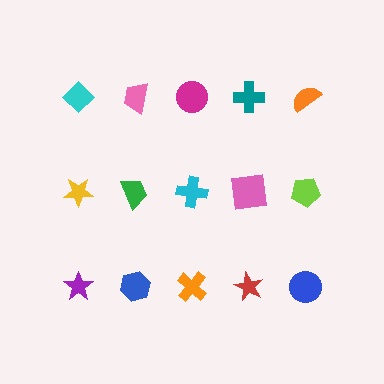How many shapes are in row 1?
5 shapes.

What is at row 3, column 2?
A blue hexagon.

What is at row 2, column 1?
A yellow star.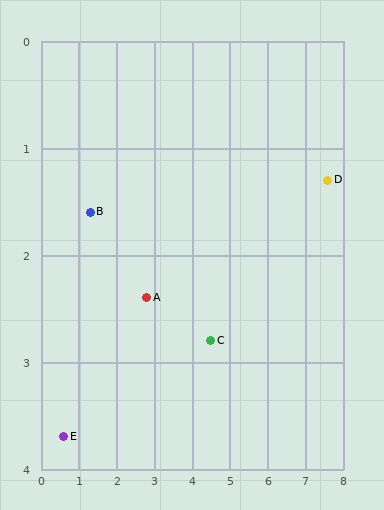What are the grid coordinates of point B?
Point B is at approximately (1.3, 1.6).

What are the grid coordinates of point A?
Point A is at approximately (2.8, 2.4).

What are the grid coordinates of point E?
Point E is at approximately (0.6, 3.7).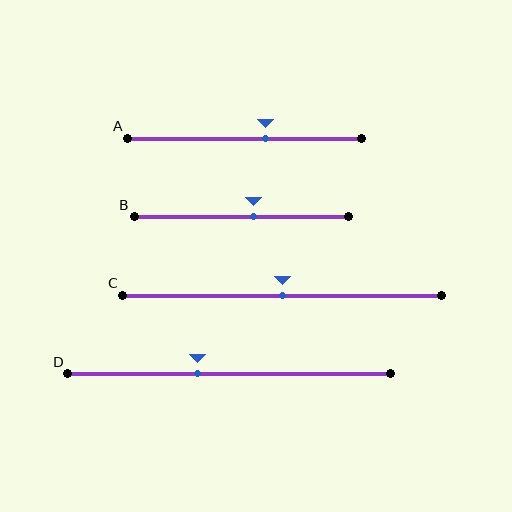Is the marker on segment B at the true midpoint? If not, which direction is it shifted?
No, the marker on segment B is shifted to the right by about 5% of the segment length.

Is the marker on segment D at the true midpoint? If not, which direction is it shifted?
No, the marker on segment D is shifted to the left by about 10% of the segment length.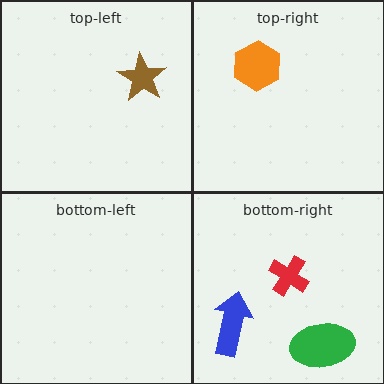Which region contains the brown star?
The top-left region.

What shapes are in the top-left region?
The brown star.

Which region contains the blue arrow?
The bottom-right region.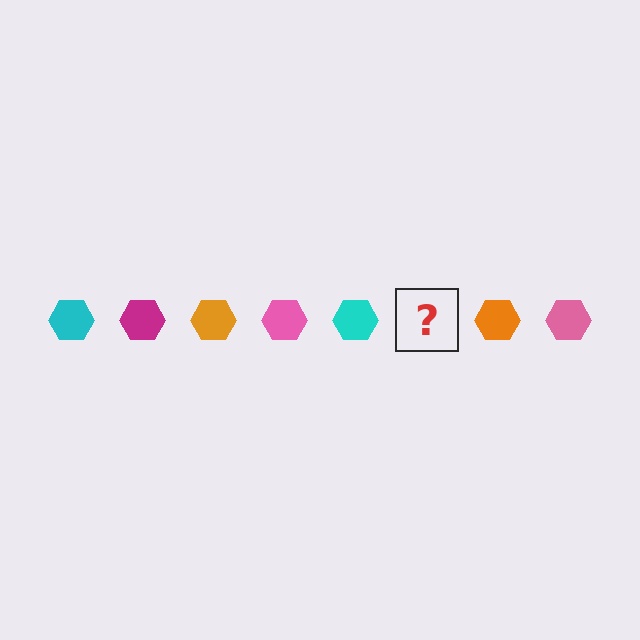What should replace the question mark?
The question mark should be replaced with a magenta hexagon.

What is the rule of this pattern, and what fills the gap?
The rule is that the pattern cycles through cyan, magenta, orange, pink hexagons. The gap should be filled with a magenta hexagon.